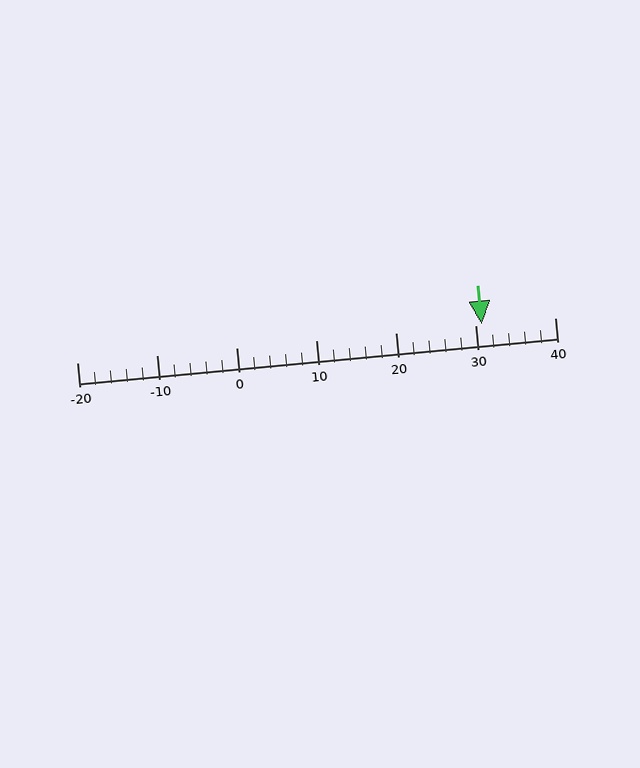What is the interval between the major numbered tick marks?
The major tick marks are spaced 10 units apart.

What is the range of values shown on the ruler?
The ruler shows values from -20 to 40.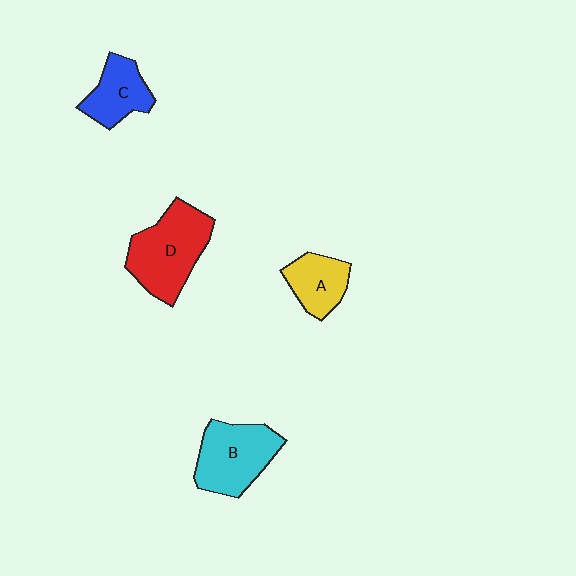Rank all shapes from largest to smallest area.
From largest to smallest: D (red), B (cyan), C (blue), A (yellow).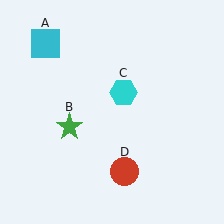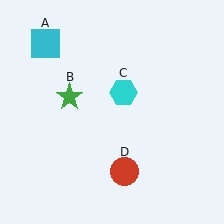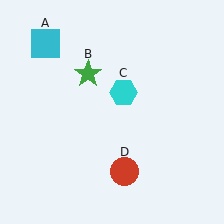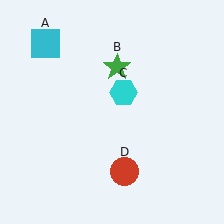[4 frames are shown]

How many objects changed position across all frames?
1 object changed position: green star (object B).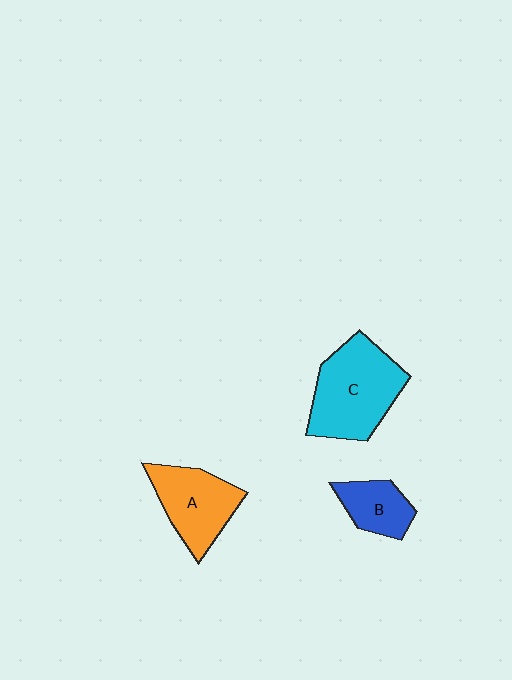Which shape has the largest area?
Shape C (cyan).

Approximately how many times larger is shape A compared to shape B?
Approximately 1.6 times.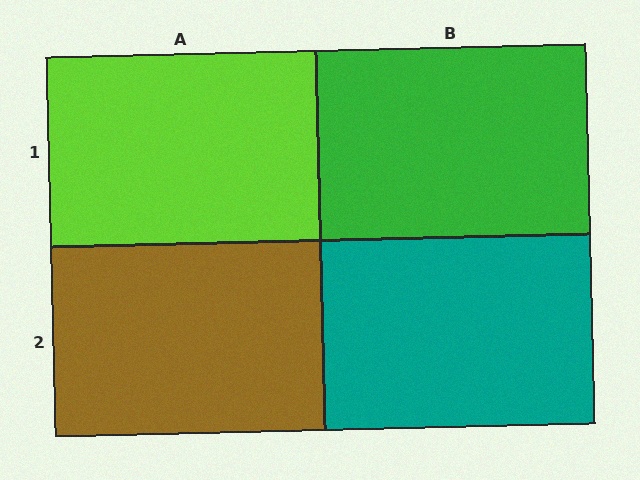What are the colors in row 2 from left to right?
Brown, teal.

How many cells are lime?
1 cell is lime.